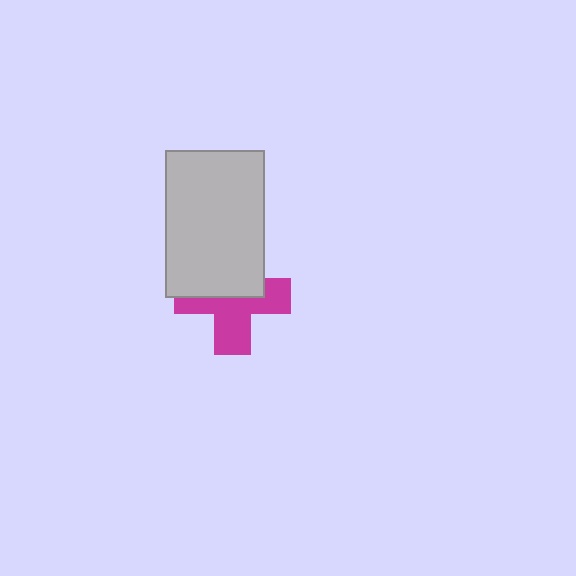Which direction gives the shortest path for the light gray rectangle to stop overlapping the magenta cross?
Moving up gives the shortest separation.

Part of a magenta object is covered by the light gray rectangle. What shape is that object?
It is a cross.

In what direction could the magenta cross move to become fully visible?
The magenta cross could move down. That would shift it out from behind the light gray rectangle entirely.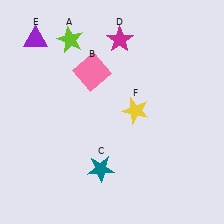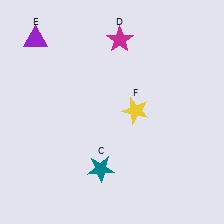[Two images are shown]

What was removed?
The pink square (B), the lime star (A) were removed in Image 2.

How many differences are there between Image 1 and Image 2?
There are 2 differences between the two images.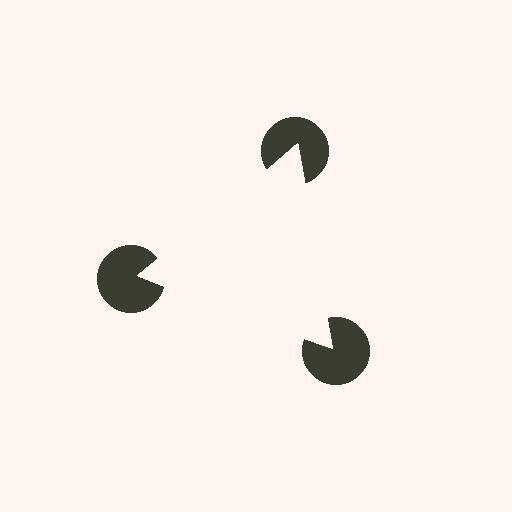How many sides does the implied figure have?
3 sides.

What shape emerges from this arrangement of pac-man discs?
An illusory triangle — its edges are inferred from the aligned wedge cuts in the pac-man discs, not physically drawn.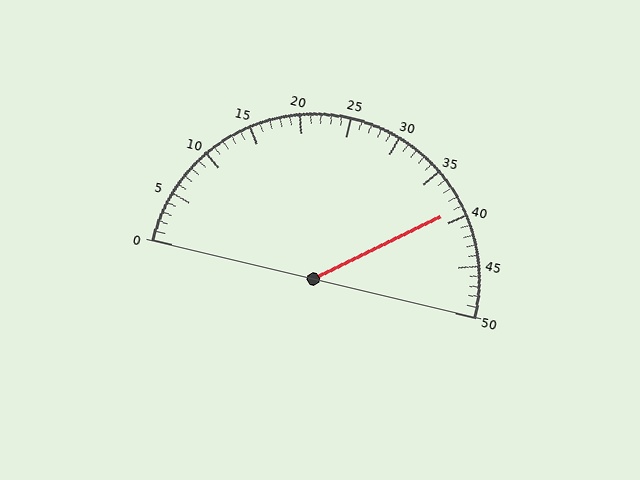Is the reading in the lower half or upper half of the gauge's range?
The reading is in the upper half of the range (0 to 50).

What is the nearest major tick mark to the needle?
The nearest major tick mark is 40.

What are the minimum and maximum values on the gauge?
The gauge ranges from 0 to 50.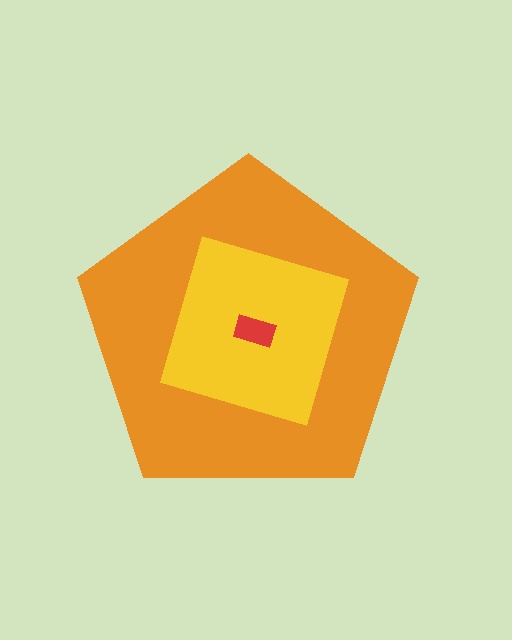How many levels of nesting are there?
3.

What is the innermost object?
The red rectangle.